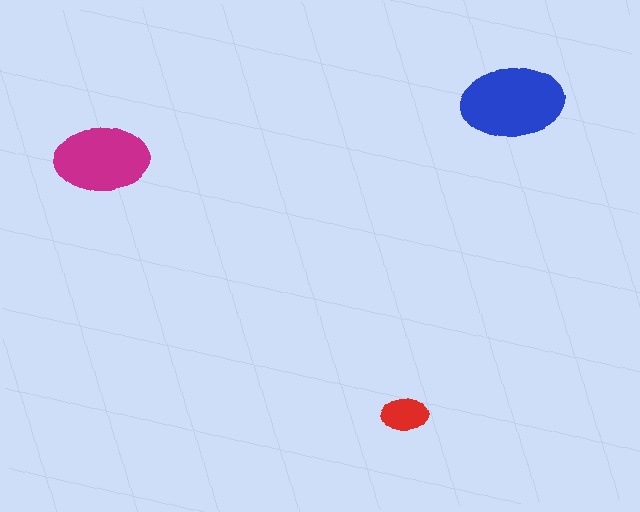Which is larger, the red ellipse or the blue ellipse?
The blue one.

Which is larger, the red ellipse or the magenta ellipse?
The magenta one.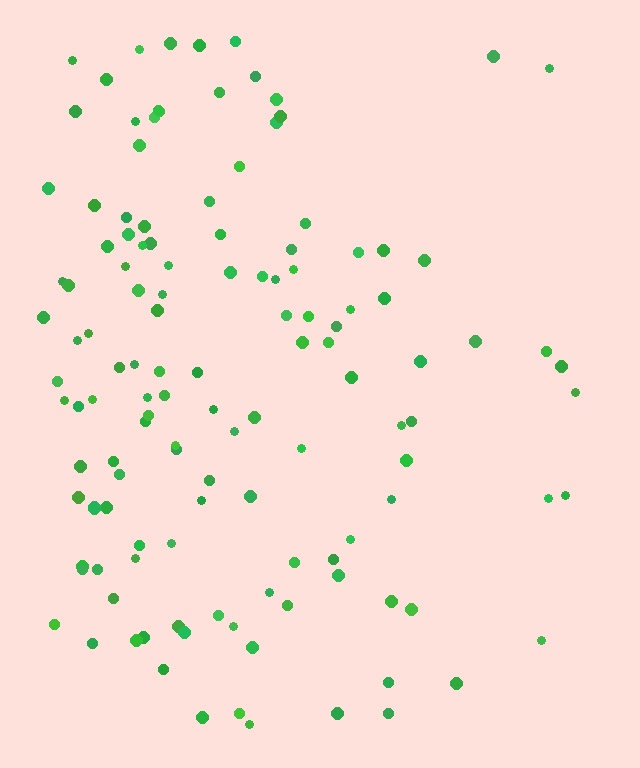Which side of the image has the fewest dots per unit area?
The right.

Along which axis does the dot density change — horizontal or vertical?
Horizontal.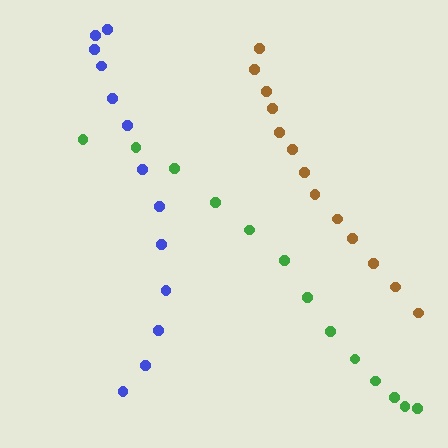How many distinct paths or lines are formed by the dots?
There are 3 distinct paths.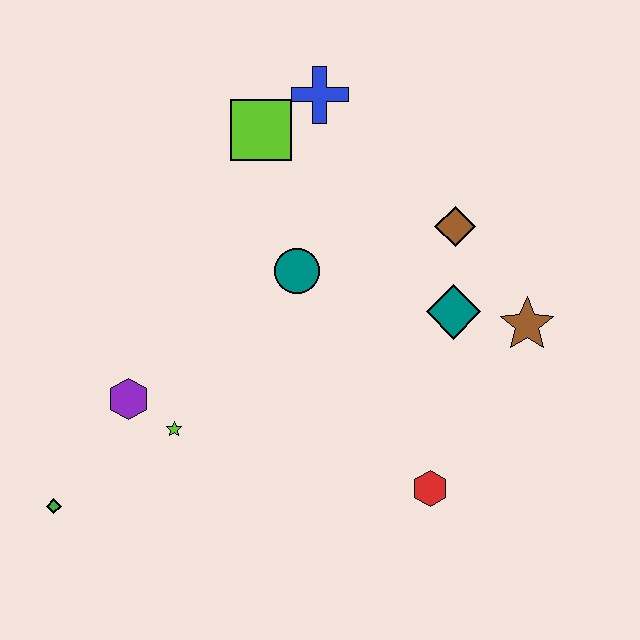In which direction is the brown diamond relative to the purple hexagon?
The brown diamond is to the right of the purple hexagon.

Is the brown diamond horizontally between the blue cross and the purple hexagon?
No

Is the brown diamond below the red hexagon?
No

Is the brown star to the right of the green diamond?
Yes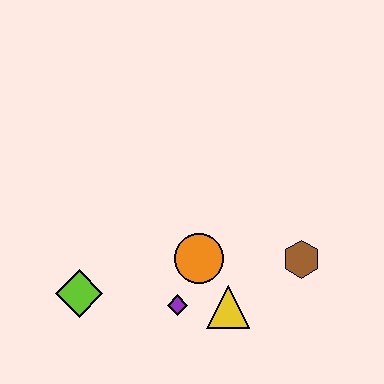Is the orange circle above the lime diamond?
Yes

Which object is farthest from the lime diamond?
The brown hexagon is farthest from the lime diamond.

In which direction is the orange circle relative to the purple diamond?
The orange circle is above the purple diamond.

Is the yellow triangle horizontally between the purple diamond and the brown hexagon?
Yes